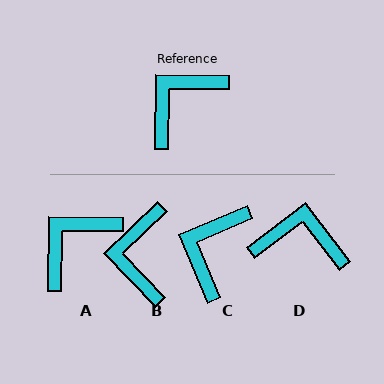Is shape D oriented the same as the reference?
No, it is off by about 52 degrees.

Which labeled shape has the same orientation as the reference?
A.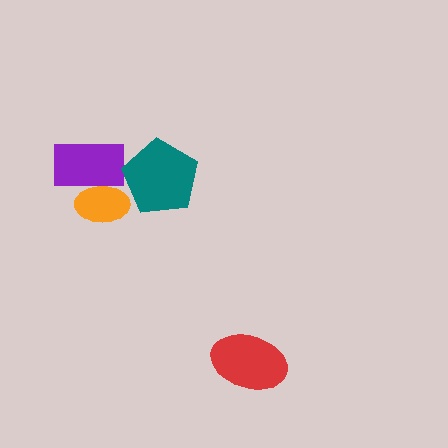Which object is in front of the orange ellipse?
The purple rectangle is in front of the orange ellipse.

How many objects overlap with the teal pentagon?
0 objects overlap with the teal pentagon.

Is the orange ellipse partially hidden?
Yes, it is partially covered by another shape.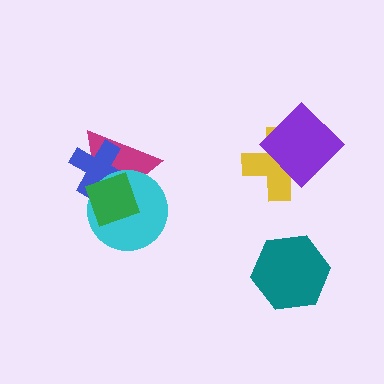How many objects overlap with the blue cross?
3 objects overlap with the blue cross.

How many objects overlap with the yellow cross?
1 object overlaps with the yellow cross.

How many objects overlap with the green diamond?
3 objects overlap with the green diamond.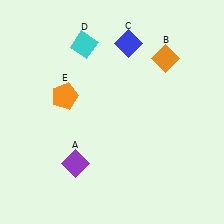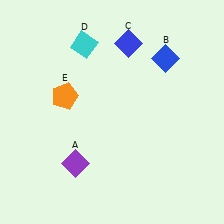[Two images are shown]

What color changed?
The diamond (B) changed from orange in Image 1 to blue in Image 2.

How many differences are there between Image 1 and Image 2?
There is 1 difference between the two images.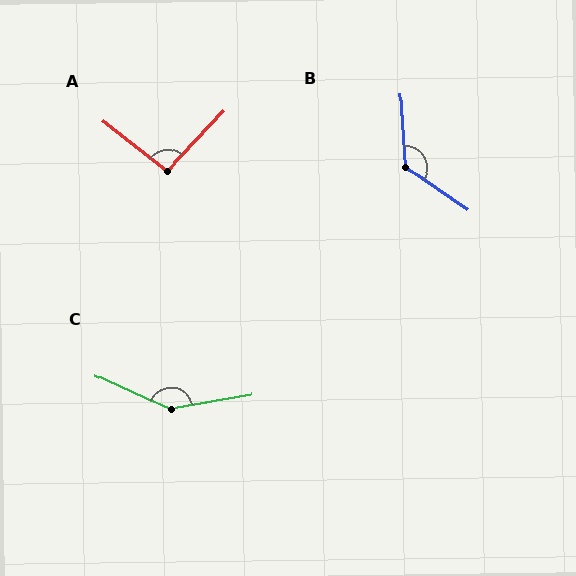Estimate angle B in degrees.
Approximately 128 degrees.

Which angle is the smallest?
A, at approximately 95 degrees.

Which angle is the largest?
C, at approximately 146 degrees.